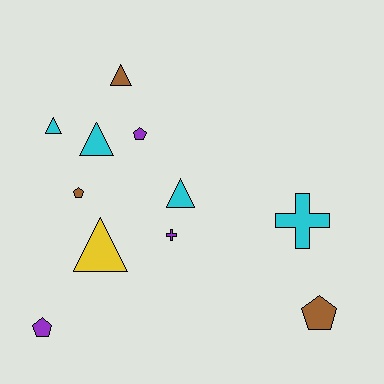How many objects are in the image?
There are 11 objects.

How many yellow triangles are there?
There is 1 yellow triangle.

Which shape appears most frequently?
Triangle, with 5 objects.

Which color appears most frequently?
Cyan, with 4 objects.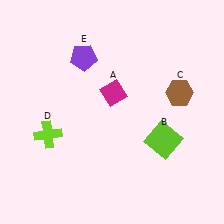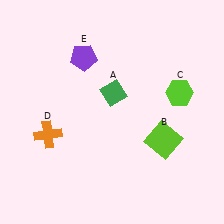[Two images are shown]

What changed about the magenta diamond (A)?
In Image 1, A is magenta. In Image 2, it changed to green.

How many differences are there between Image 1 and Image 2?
There are 3 differences between the two images.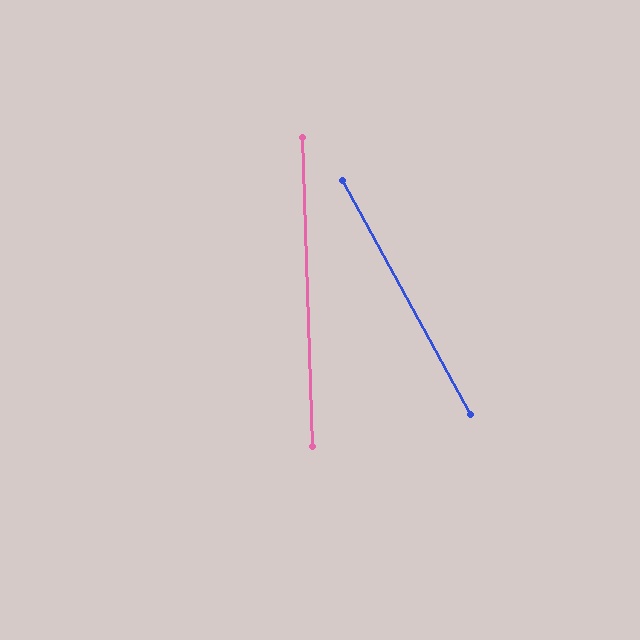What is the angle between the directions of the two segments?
Approximately 27 degrees.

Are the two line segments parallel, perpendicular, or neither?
Neither parallel nor perpendicular — they differ by about 27°.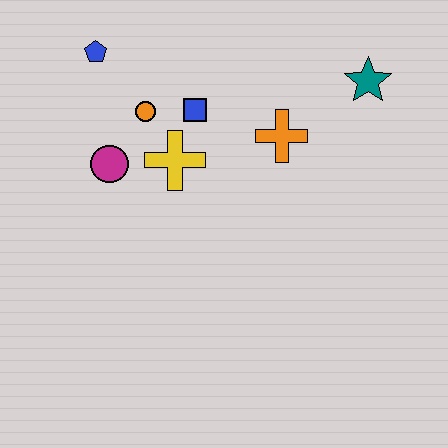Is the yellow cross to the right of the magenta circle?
Yes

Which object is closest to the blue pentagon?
The orange circle is closest to the blue pentagon.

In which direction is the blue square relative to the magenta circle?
The blue square is to the right of the magenta circle.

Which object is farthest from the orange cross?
The blue pentagon is farthest from the orange cross.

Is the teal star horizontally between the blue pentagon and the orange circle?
No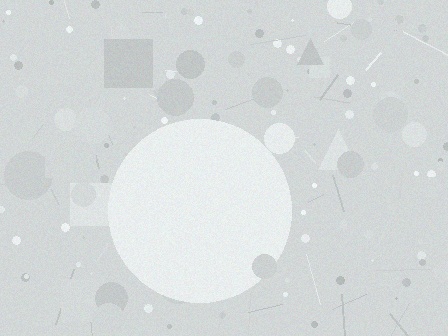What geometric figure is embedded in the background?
A circle is embedded in the background.